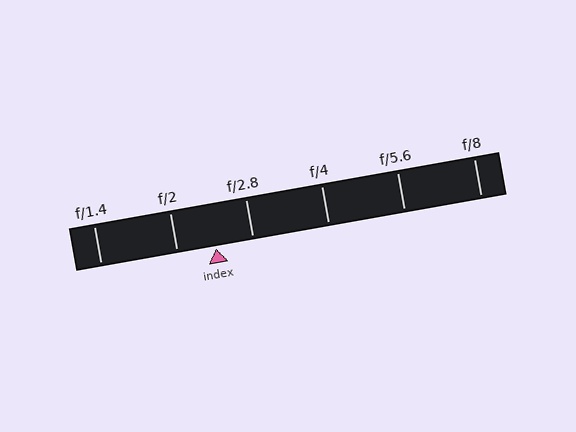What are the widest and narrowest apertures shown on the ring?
The widest aperture shown is f/1.4 and the narrowest is f/8.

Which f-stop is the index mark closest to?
The index mark is closest to f/2.8.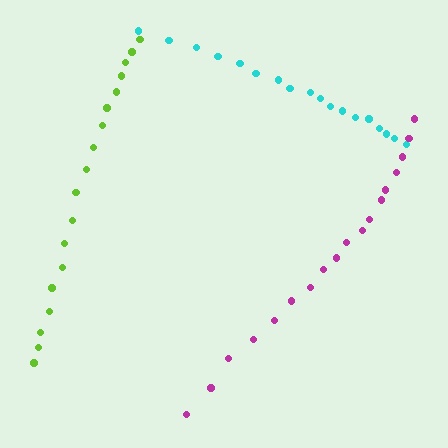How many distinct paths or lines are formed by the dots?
There are 3 distinct paths.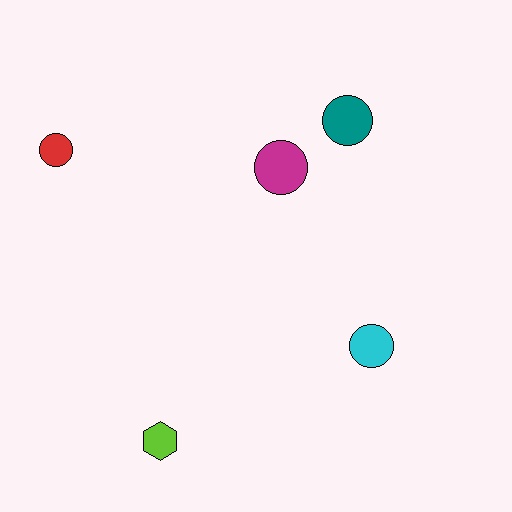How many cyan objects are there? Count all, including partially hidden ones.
There is 1 cyan object.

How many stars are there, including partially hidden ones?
There are no stars.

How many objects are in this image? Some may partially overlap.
There are 5 objects.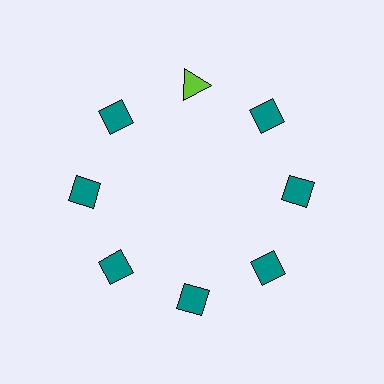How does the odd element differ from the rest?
It differs in both color (lime instead of teal) and shape (triangle instead of diamond).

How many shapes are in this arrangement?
There are 8 shapes arranged in a ring pattern.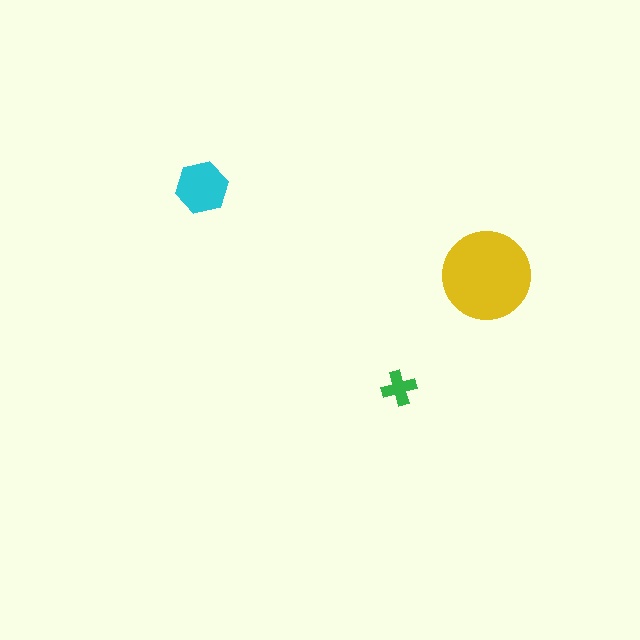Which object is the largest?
The yellow circle.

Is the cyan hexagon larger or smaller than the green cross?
Larger.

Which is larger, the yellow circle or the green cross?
The yellow circle.